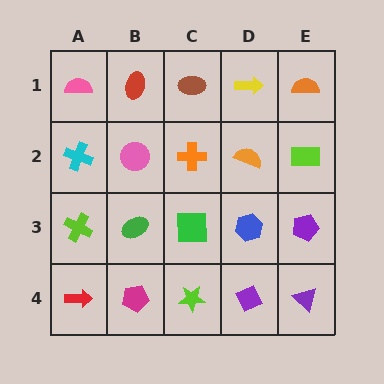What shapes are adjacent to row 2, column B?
A red ellipse (row 1, column B), a green ellipse (row 3, column B), a cyan cross (row 2, column A), an orange cross (row 2, column C).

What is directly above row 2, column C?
A brown ellipse.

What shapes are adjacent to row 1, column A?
A cyan cross (row 2, column A), a red ellipse (row 1, column B).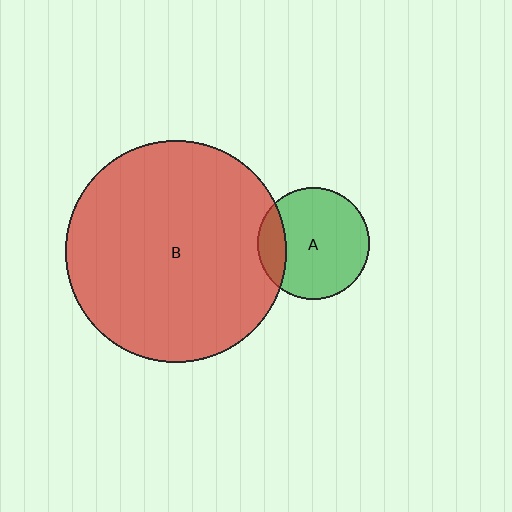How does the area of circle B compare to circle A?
Approximately 3.9 times.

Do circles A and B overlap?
Yes.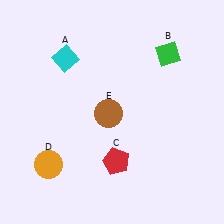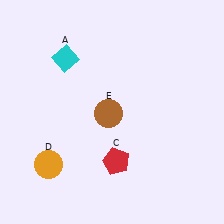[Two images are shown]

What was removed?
The green diamond (B) was removed in Image 2.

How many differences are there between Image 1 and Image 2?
There is 1 difference between the two images.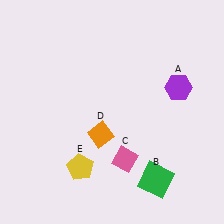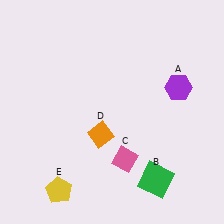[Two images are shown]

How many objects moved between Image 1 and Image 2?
1 object moved between the two images.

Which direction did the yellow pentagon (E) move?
The yellow pentagon (E) moved down.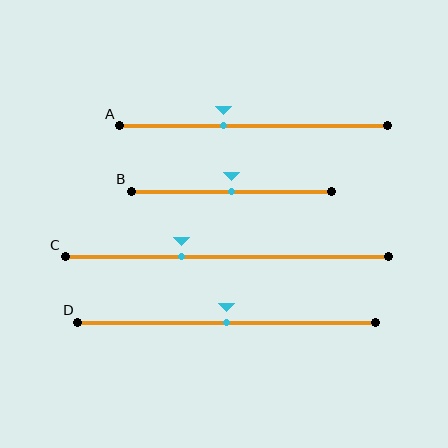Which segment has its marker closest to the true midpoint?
Segment B has its marker closest to the true midpoint.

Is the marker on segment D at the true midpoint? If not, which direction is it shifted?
Yes, the marker on segment D is at the true midpoint.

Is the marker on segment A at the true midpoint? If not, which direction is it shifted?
No, the marker on segment A is shifted to the left by about 11% of the segment length.